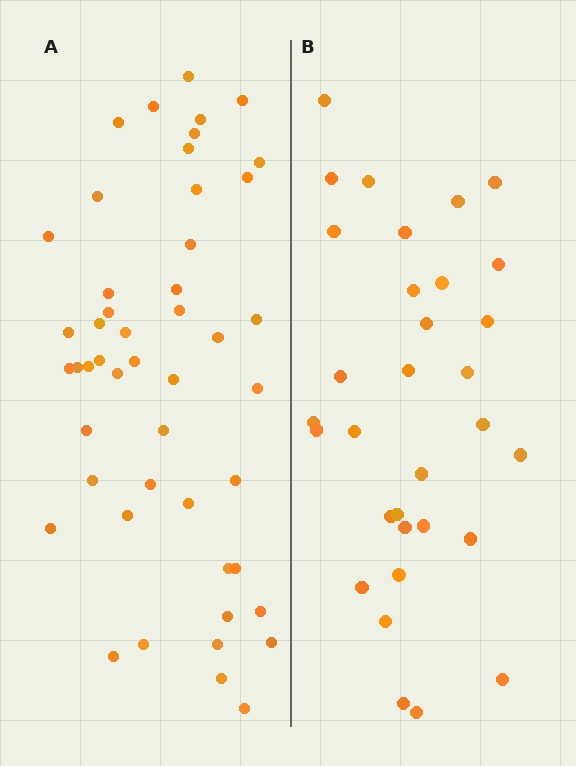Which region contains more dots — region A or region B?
Region A (the left region) has more dots.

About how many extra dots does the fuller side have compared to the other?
Region A has approximately 15 more dots than region B.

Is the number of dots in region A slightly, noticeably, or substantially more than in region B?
Region A has substantially more. The ratio is roughly 1.5 to 1.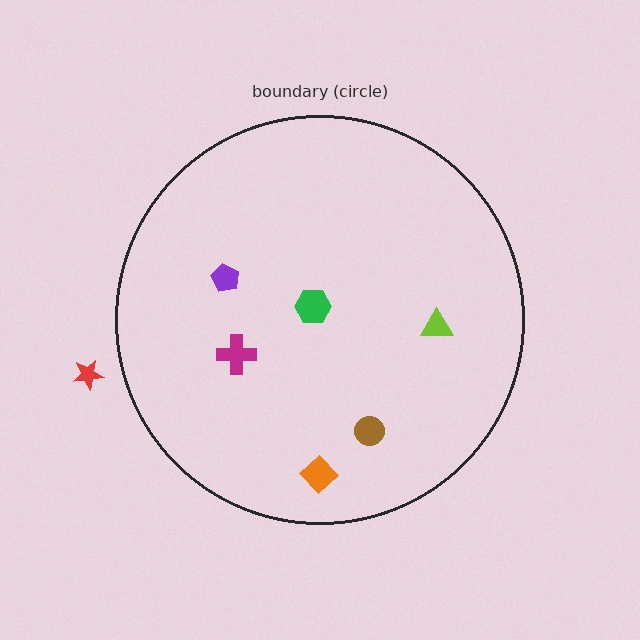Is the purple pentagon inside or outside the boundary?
Inside.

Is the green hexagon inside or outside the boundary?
Inside.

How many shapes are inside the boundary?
6 inside, 1 outside.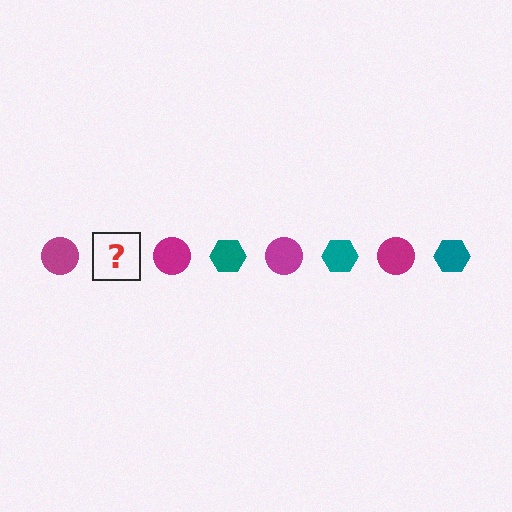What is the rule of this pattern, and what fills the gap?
The rule is that the pattern alternates between magenta circle and teal hexagon. The gap should be filled with a teal hexagon.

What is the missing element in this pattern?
The missing element is a teal hexagon.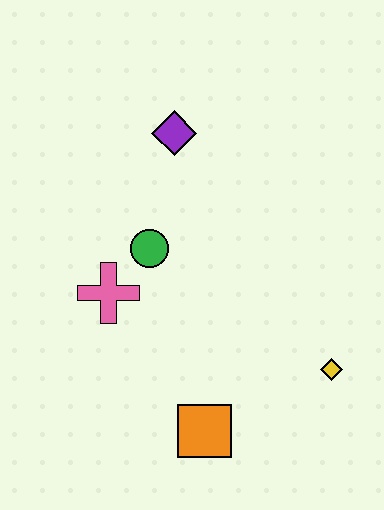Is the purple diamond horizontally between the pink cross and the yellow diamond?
Yes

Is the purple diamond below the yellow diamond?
No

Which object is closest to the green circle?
The pink cross is closest to the green circle.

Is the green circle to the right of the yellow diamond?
No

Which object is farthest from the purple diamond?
The orange square is farthest from the purple diamond.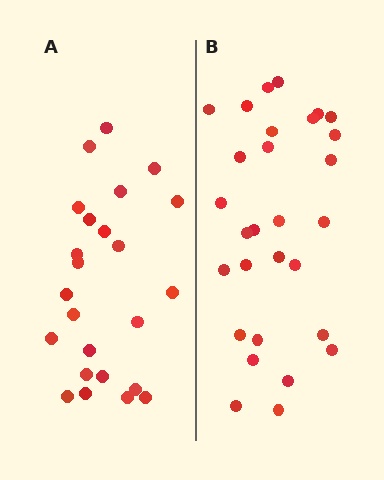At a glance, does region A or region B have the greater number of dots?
Region B (the right region) has more dots.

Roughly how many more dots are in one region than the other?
Region B has about 5 more dots than region A.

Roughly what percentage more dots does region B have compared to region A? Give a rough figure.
About 20% more.